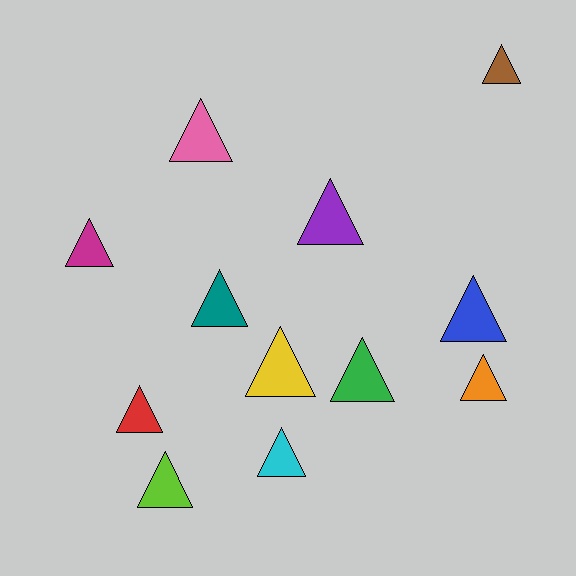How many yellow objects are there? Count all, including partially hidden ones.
There is 1 yellow object.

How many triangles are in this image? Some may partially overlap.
There are 12 triangles.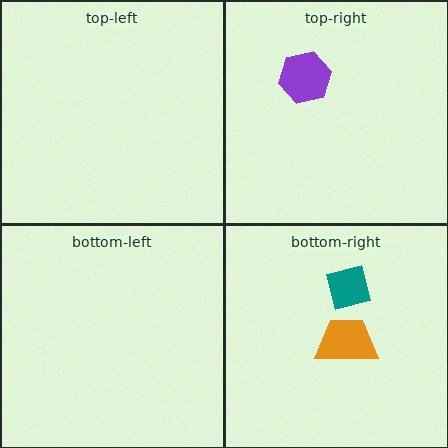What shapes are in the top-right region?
The purple hexagon.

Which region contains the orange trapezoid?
The bottom-right region.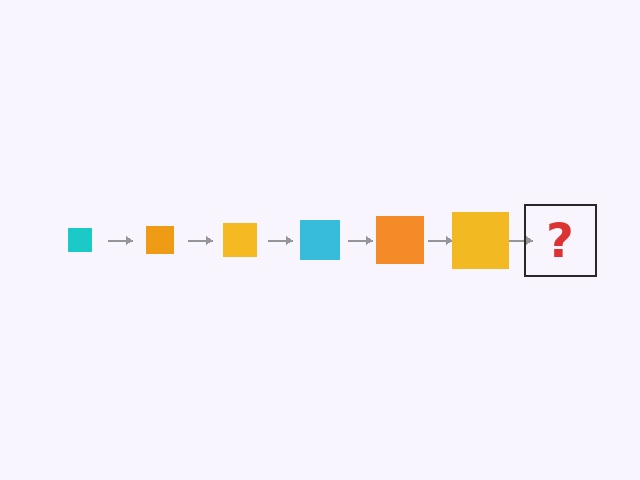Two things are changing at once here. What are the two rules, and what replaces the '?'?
The two rules are that the square grows larger each step and the color cycles through cyan, orange, and yellow. The '?' should be a cyan square, larger than the previous one.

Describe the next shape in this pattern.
It should be a cyan square, larger than the previous one.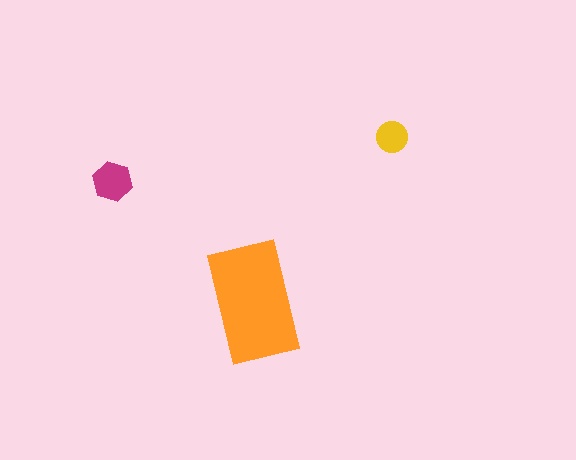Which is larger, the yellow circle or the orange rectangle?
The orange rectangle.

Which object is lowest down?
The orange rectangle is bottommost.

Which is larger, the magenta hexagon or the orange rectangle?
The orange rectangle.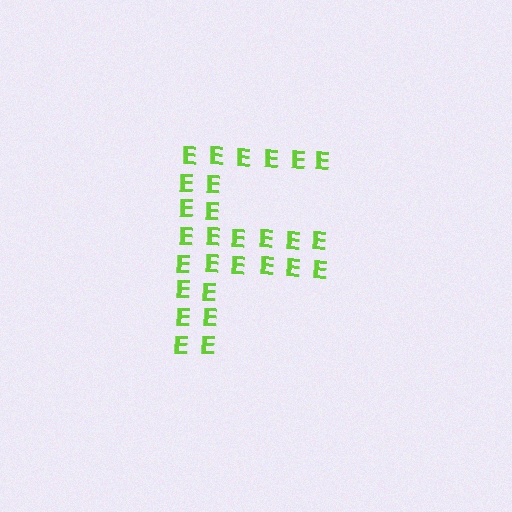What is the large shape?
The large shape is the letter F.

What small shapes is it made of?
It is made of small letter E's.